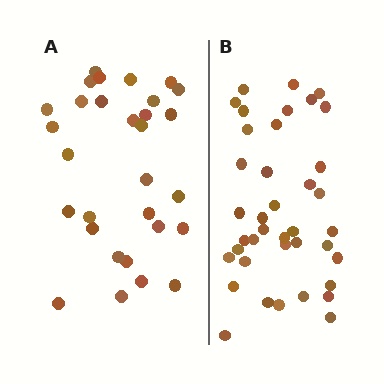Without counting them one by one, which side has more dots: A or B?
Region B (the right region) has more dots.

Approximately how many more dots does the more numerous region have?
Region B has roughly 8 or so more dots than region A.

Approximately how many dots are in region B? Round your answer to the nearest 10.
About 40 dots. (The exact count is 39, which rounds to 40.)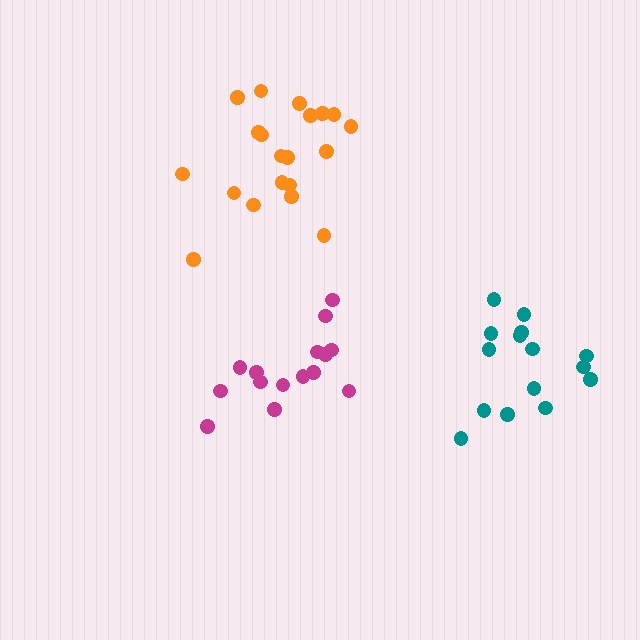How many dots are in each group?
Group 1: 15 dots, Group 2: 15 dots, Group 3: 20 dots (50 total).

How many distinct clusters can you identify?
There are 3 distinct clusters.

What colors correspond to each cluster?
The clusters are colored: magenta, teal, orange.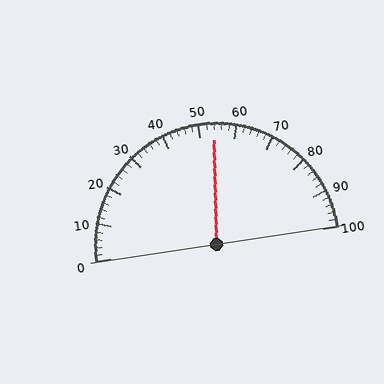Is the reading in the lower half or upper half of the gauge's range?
The reading is in the upper half of the range (0 to 100).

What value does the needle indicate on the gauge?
The needle indicates approximately 54.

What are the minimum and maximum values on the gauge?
The gauge ranges from 0 to 100.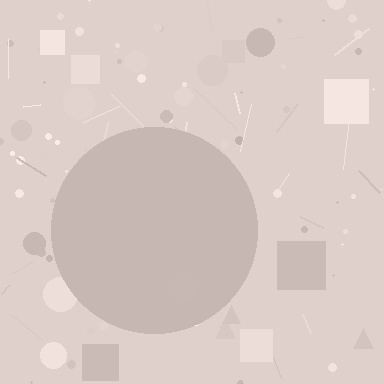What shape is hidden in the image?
A circle is hidden in the image.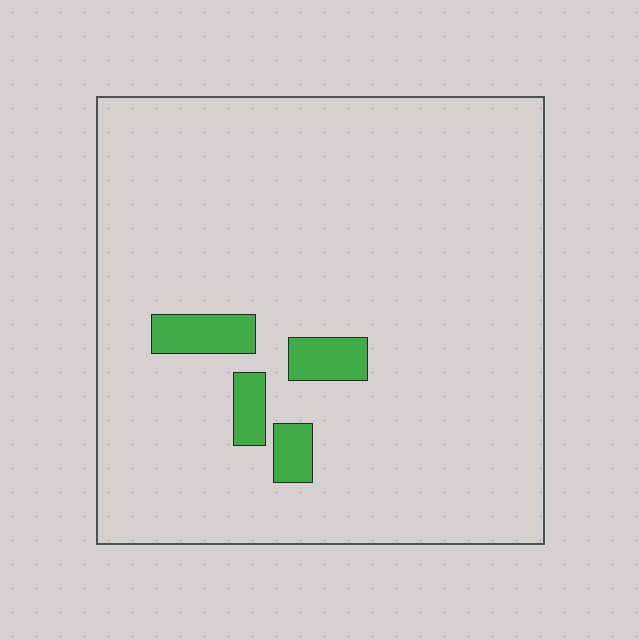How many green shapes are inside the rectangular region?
4.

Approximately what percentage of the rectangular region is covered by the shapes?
Approximately 5%.